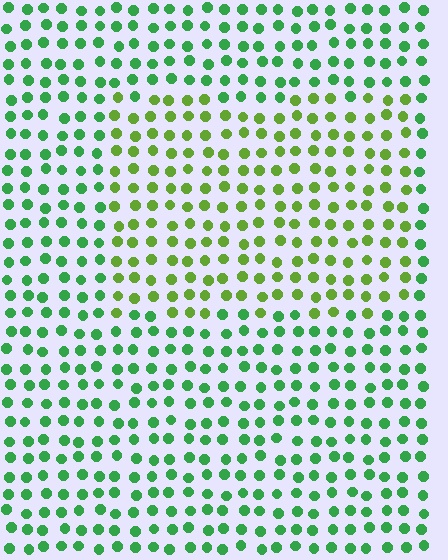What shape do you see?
I see a rectangle.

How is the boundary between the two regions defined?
The boundary is defined purely by a slight shift in hue (about 37 degrees). Spacing, size, and orientation are identical on both sides.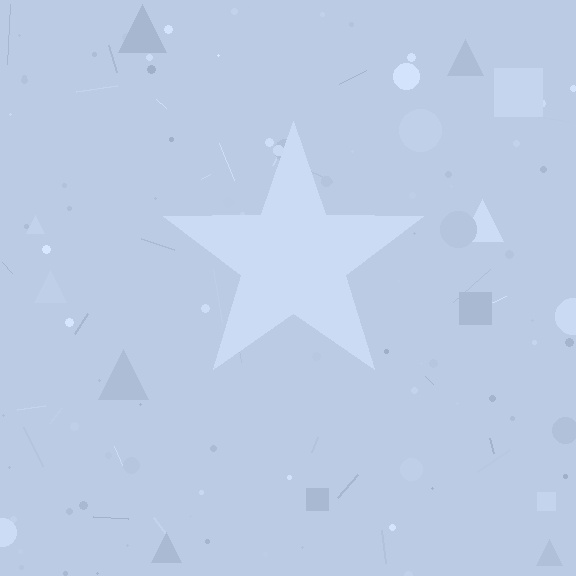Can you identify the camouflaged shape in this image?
The camouflaged shape is a star.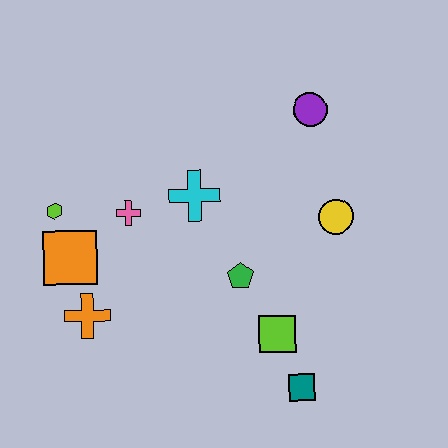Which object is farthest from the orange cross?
The purple circle is farthest from the orange cross.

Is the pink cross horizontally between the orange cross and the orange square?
No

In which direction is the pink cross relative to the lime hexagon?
The pink cross is to the right of the lime hexagon.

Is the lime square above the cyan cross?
No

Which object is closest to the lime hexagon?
The orange square is closest to the lime hexagon.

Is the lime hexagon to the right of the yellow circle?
No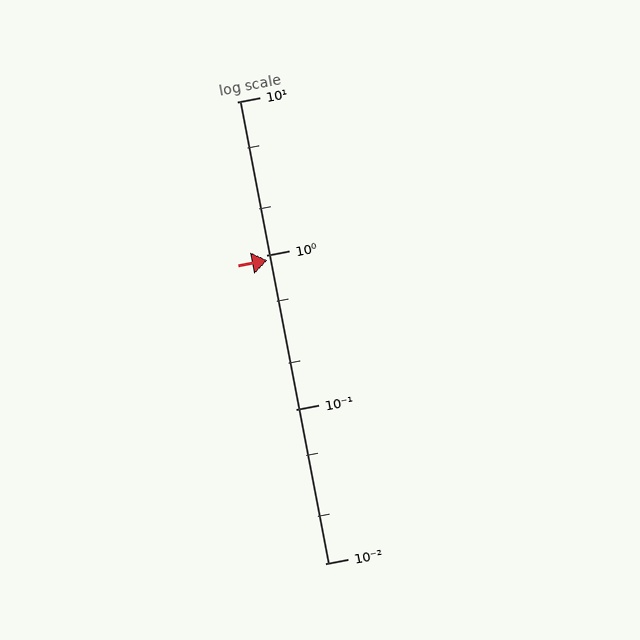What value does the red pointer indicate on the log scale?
The pointer indicates approximately 0.93.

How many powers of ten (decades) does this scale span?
The scale spans 3 decades, from 0.01 to 10.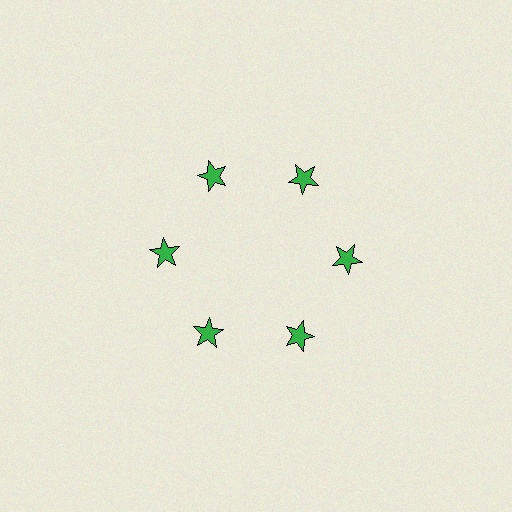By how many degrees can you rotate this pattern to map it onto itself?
The pattern maps onto itself every 60 degrees of rotation.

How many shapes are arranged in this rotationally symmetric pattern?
There are 6 shapes, arranged in 6 groups of 1.